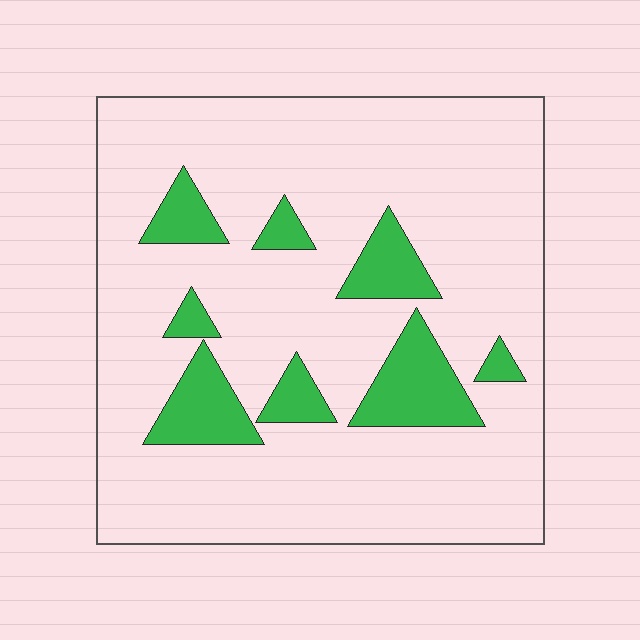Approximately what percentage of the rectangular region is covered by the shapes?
Approximately 15%.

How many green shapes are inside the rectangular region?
8.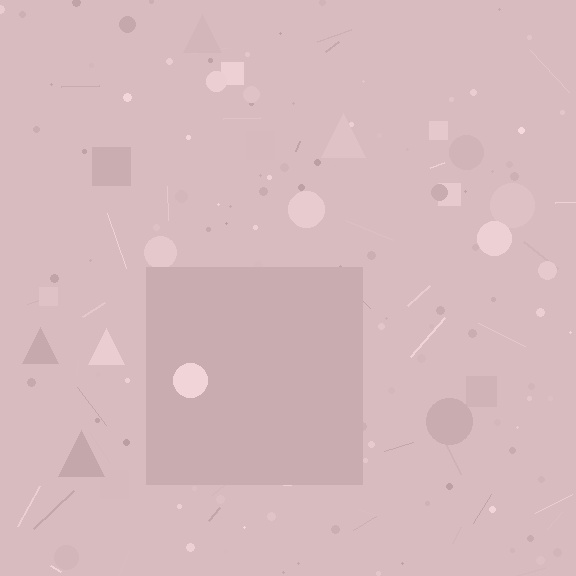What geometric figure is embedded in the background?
A square is embedded in the background.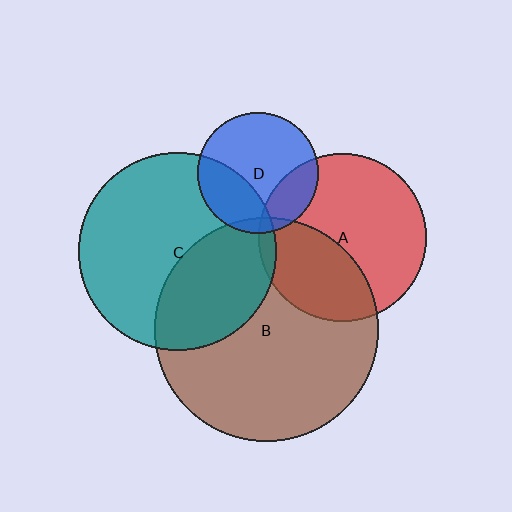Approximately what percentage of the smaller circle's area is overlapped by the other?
Approximately 30%.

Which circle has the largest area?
Circle B (brown).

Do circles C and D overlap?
Yes.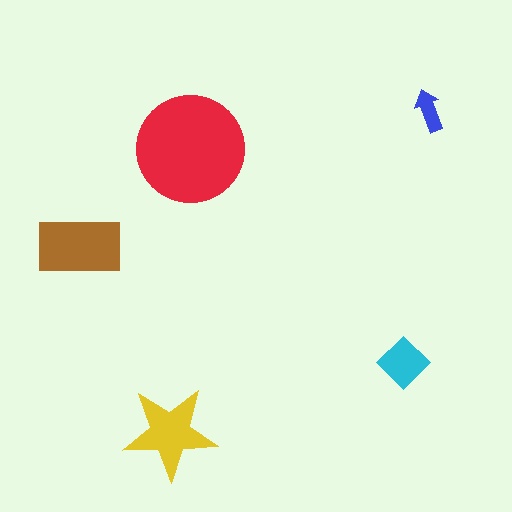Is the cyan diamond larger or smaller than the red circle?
Smaller.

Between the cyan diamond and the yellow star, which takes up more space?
The yellow star.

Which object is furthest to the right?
The blue arrow is rightmost.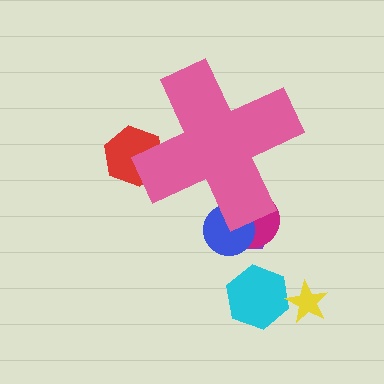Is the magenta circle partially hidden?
Yes, the magenta circle is partially hidden behind the pink cross.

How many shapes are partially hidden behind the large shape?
4 shapes are partially hidden.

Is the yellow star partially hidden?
No, the yellow star is fully visible.